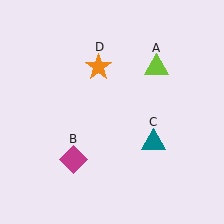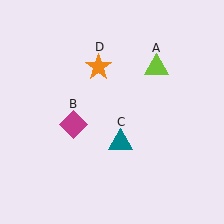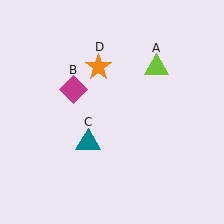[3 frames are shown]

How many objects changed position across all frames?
2 objects changed position: magenta diamond (object B), teal triangle (object C).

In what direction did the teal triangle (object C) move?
The teal triangle (object C) moved left.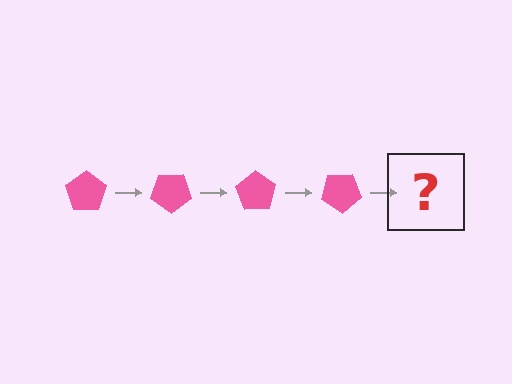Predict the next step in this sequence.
The next step is a pink pentagon rotated 140 degrees.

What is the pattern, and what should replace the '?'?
The pattern is that the pentagon rotates 35 degrees each step. The '?' should be a pink pentagon rotated 140 degrees.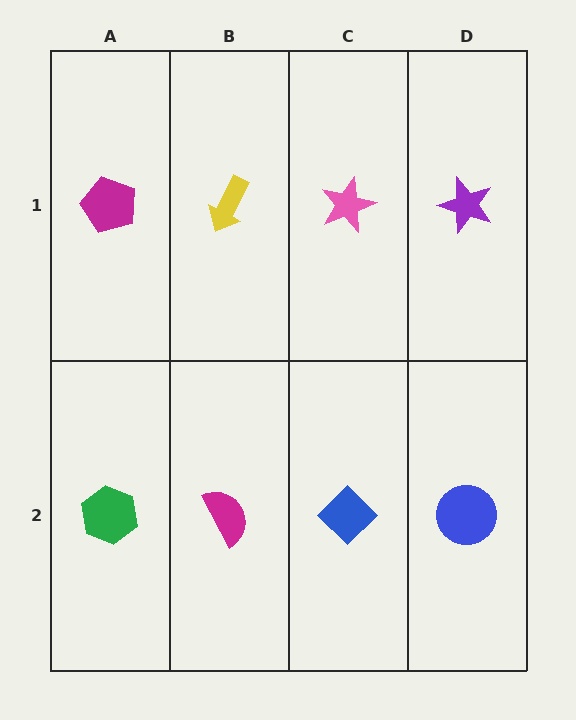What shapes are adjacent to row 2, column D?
A purple star (row 1, column D), a blue diamond (row 2, column C).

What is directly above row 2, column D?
A purple star.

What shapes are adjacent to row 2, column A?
A magenta pentagon (row 1, column A), a magenta semicircle (row 2, column B).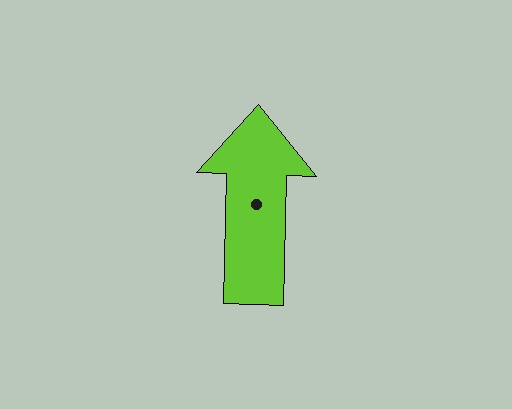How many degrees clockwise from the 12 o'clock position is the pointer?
Approximately 1 degrees.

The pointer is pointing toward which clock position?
Roughly 12 o'clock.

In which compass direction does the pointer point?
North.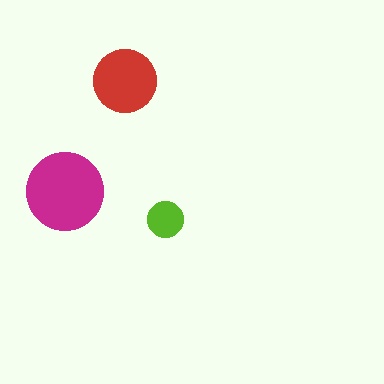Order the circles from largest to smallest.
the magenta one, the red one, the lime one.